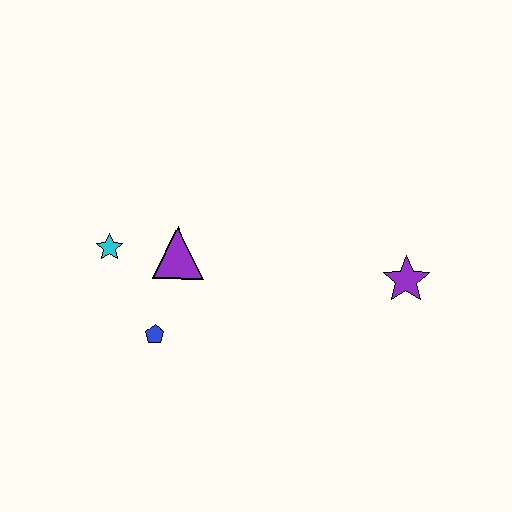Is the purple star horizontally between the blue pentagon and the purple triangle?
No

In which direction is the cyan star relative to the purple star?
The cyan star is to the left of the purple star.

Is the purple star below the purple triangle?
Yes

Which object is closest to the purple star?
The purple triangle is closest to the purple star.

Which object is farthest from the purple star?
The cyan star is farthest from the purple star.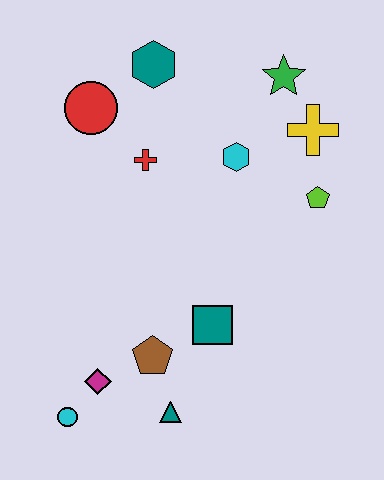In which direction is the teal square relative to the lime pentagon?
The teal square is below the lime pentagon.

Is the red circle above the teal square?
Yes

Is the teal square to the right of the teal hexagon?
Yes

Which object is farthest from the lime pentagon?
The cyan circle is farthest from the lime pentagon.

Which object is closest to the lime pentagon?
The yellow cross is closest to the lime pentagon.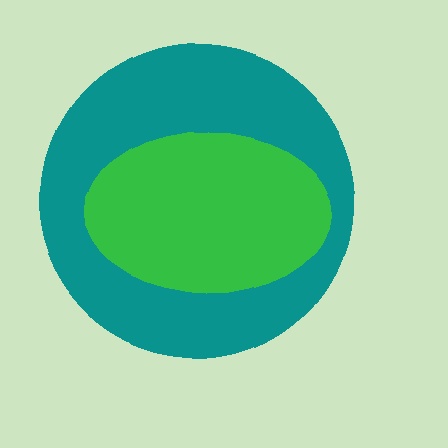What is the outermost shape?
The teal circle.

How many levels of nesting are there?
2.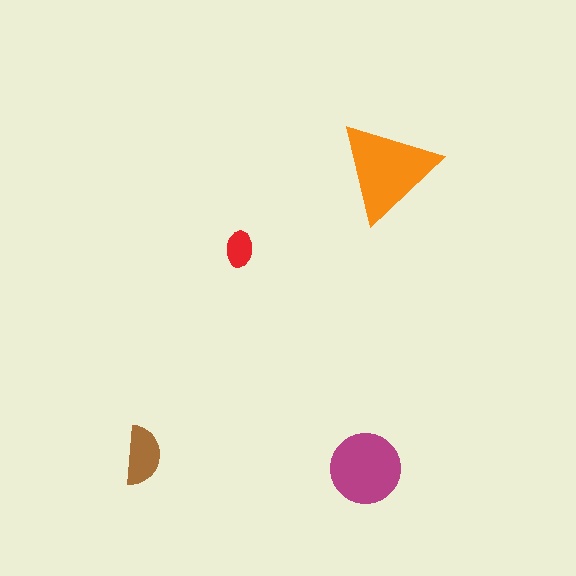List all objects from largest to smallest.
The orange triangle, the magenta circle, the brown semicircle, the red ellipse.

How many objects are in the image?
There are 4 objects in the image.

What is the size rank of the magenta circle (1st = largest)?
2nd.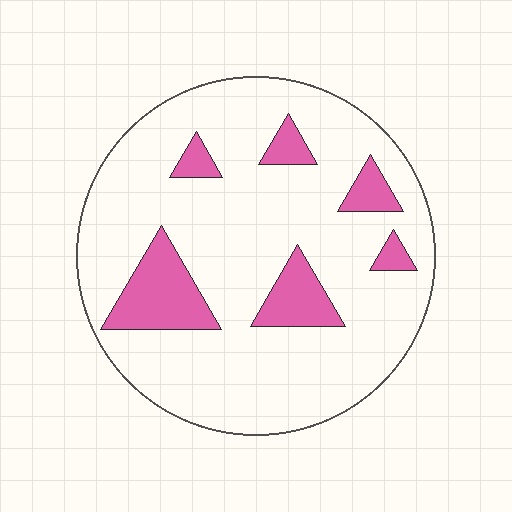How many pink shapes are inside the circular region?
6.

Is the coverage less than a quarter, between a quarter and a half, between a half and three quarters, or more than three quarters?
Less than a quarter.